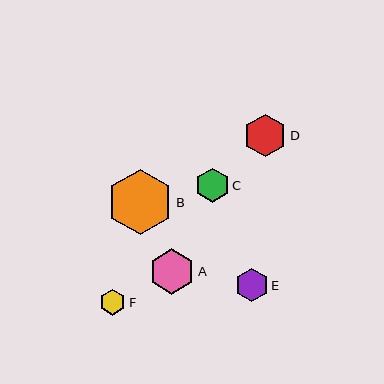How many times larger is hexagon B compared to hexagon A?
Hexagon B is approximately 1.4 times the size of hexagon A.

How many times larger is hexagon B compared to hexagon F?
Hexagon B is approximately 2.5 times the size of hexagon F.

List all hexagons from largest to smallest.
From largest to smallest: B, A, D, C, E, F.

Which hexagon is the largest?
Hexagon B is the largest with a size of approximately 66 pixels.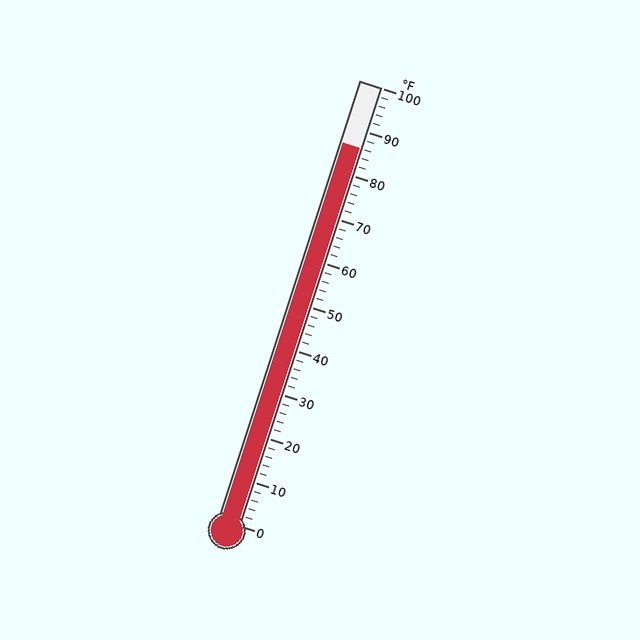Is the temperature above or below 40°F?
The temperature is above 40°F.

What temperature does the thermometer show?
The thermometer shows approximately 86°F.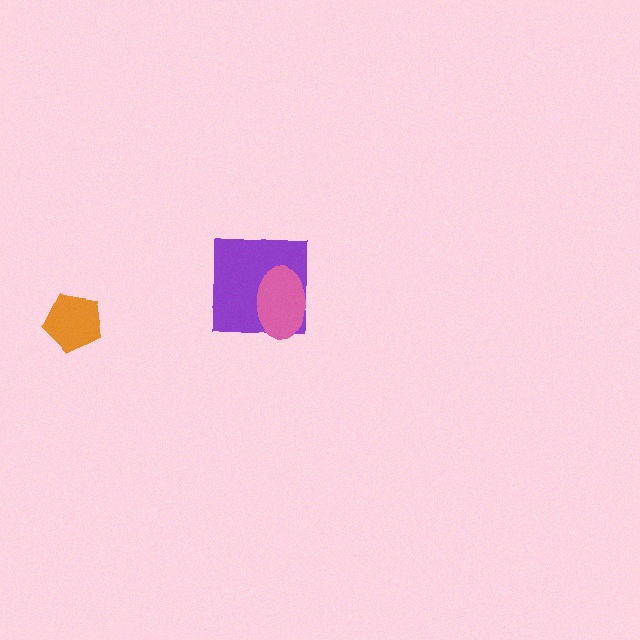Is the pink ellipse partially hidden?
No, no other shape covers it.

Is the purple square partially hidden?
Yes, it is partially covered by another shape.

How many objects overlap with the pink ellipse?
1 object overlaps with the pink ellipse.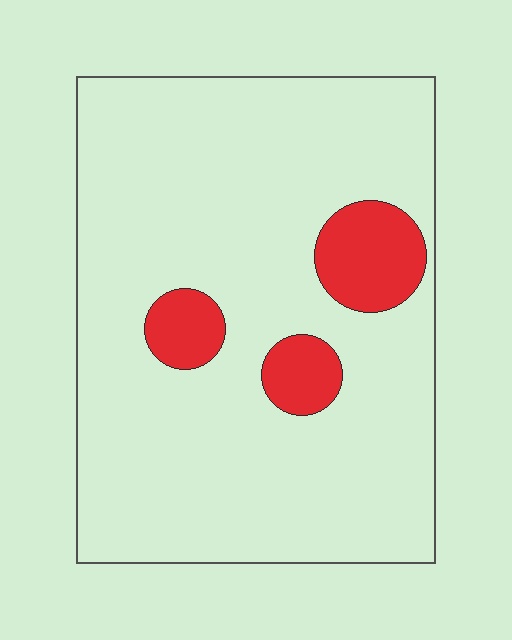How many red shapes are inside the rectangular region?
3.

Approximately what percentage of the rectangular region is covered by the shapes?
Approximately 10%.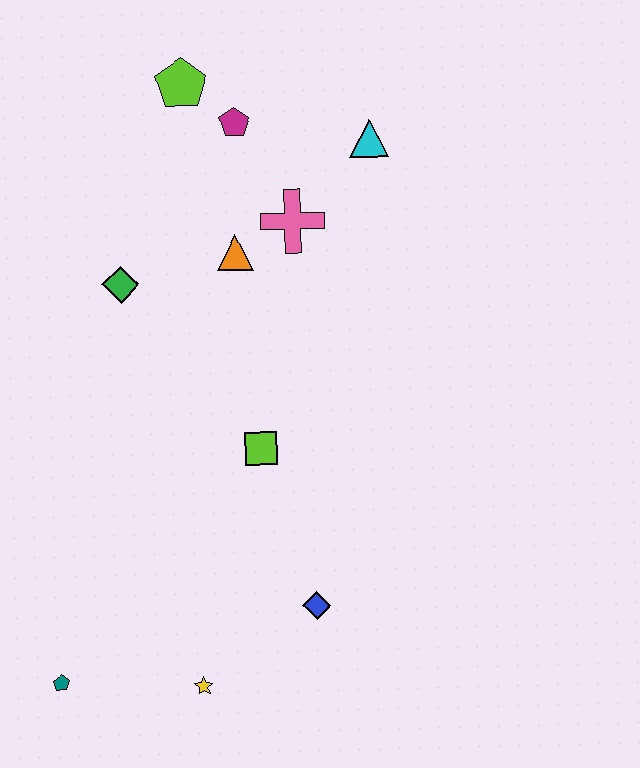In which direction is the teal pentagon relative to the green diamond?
The teal pentagon is below the green diamond.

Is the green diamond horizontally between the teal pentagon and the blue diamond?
Yes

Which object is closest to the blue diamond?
The yellow star is closest to the blue diamond.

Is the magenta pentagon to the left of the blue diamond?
Yes